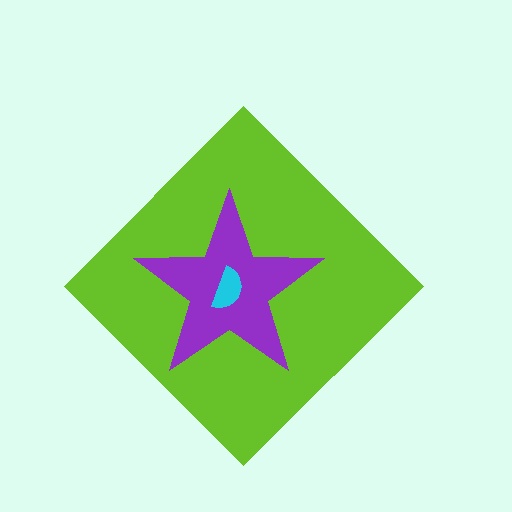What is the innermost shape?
The cyan semicircle.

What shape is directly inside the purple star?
The cyan semicircle.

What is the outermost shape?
The lime diamond.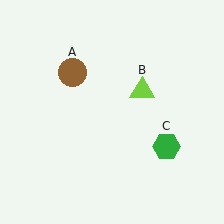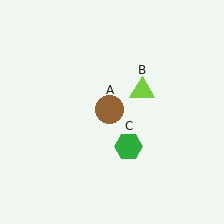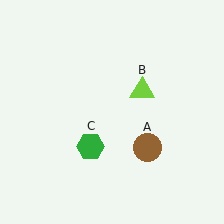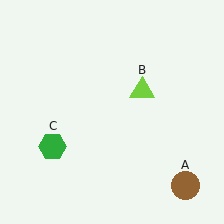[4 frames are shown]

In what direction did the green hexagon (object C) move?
The green hexagon (object C) moved left.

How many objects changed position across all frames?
2 objects changed position: brown circle (object A), green hexagon (object C).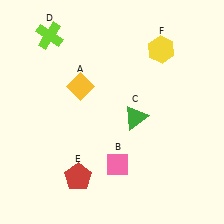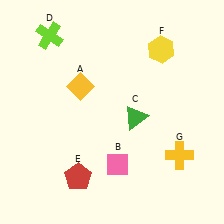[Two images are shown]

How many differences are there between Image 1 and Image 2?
There is 1 difference between the two images.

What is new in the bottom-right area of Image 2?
A yellow cross (G) was added in the bottom-right area of Image 2.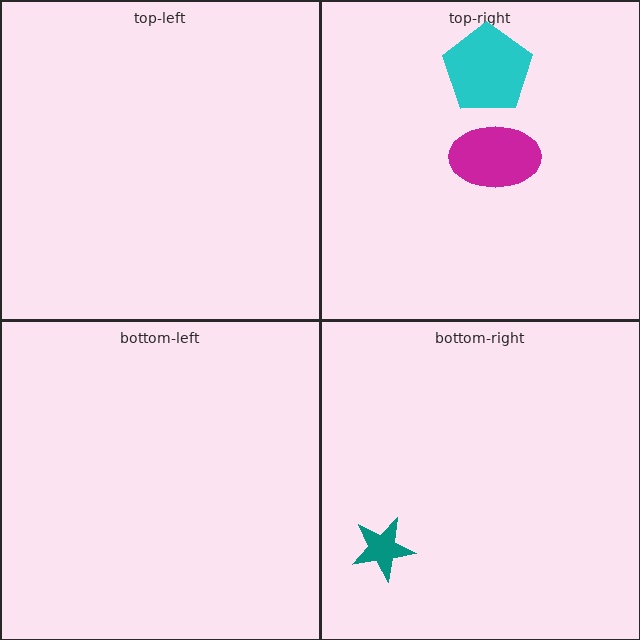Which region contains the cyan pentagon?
The top-right region.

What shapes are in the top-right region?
The magenta ellipse, the cyan pentagon.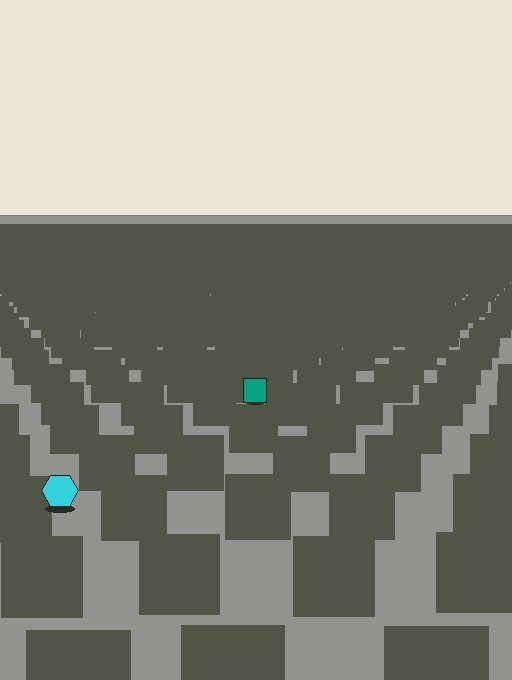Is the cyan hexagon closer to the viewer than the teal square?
Yes. The cyan hexagon is closer — you can tell from the texture gradient: the ground texture is coarser near it.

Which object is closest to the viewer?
The cyan hexagon is closest. The texture marks near it are larger and more spread out.